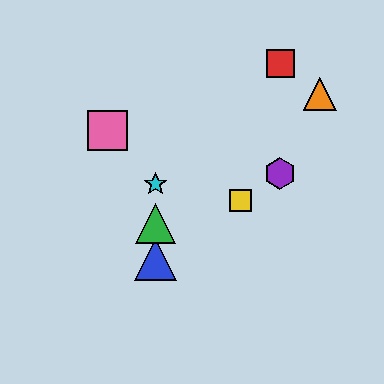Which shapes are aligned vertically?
The blue triangle, the green triangle, the cyan star are aligned vertically.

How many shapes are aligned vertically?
3 shapes (the blue triangle, the green triangle, the cyan star) are aligned vertically.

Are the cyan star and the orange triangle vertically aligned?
No, the cyan star is at x≈156 and the orange triangle is at x≈320.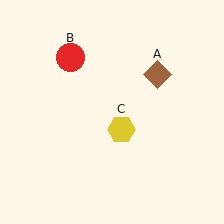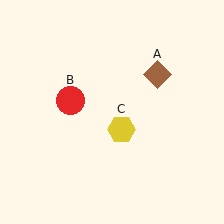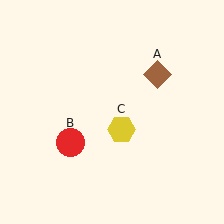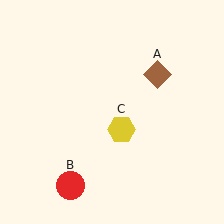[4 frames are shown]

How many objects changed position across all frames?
1 object changed position: red circle (object B).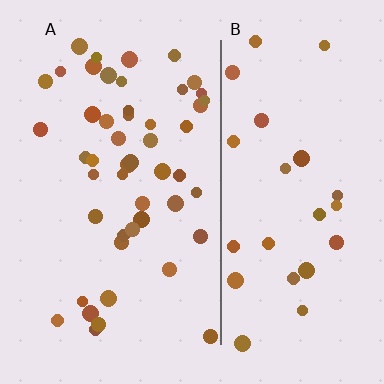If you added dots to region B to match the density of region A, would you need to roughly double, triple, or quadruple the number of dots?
Approximately double.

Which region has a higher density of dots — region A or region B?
A (the left).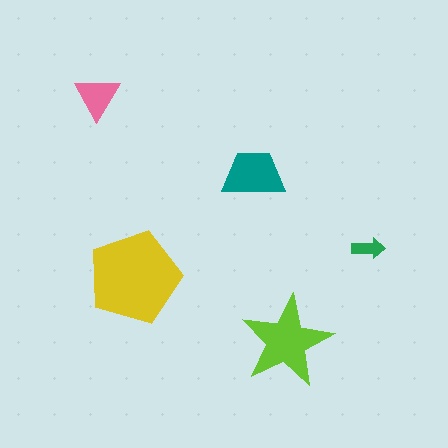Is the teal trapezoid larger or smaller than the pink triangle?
Larger.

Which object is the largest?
The yellow pentagon.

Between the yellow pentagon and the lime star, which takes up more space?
The yellow pentagon.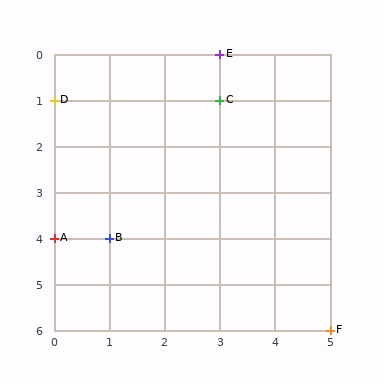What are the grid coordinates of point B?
Point B is at grid coordinates (1, 4).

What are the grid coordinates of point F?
Point F is at grid coordinates (5, 6).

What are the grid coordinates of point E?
Point E is at grid coordinates (3, 0).